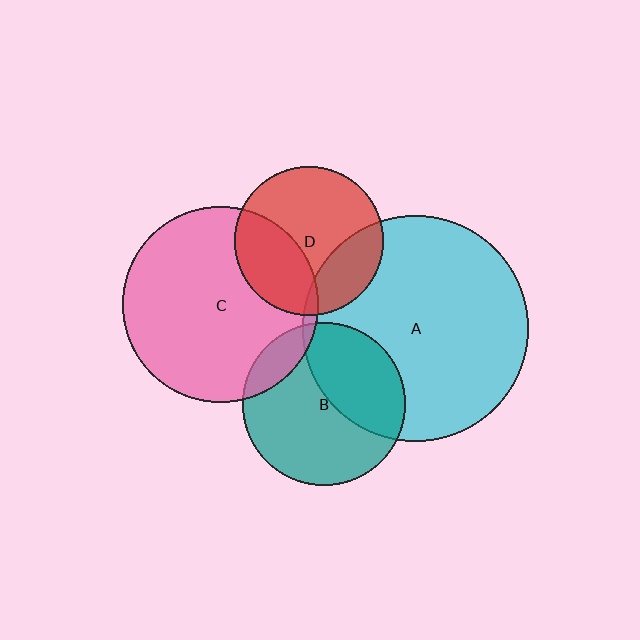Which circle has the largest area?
Circle A (cyan).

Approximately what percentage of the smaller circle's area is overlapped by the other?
Approximately 25%.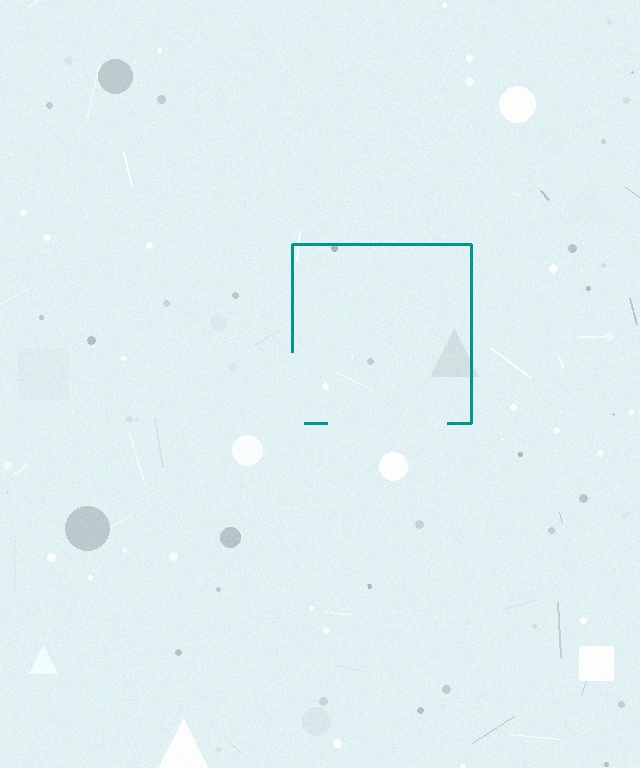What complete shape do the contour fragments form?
The contour fragments form a square.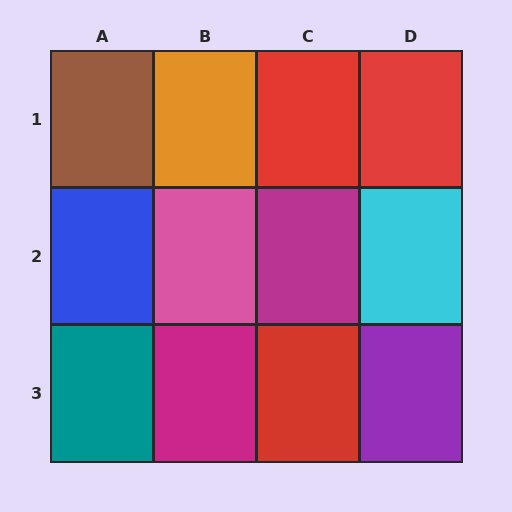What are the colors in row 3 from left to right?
Teal, magenta, red, purple.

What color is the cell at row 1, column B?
Orange.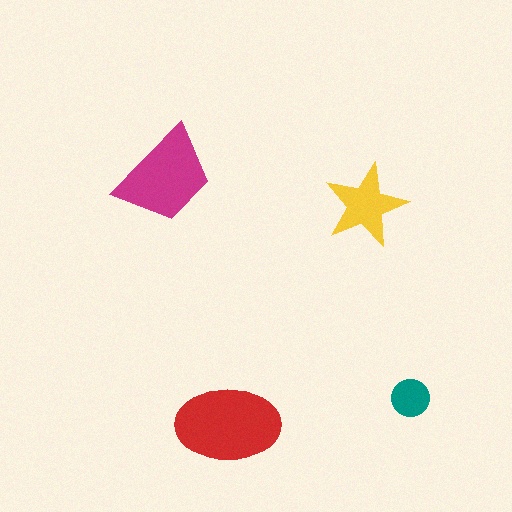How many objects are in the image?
There are 4 objects in the image.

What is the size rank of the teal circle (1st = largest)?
4th.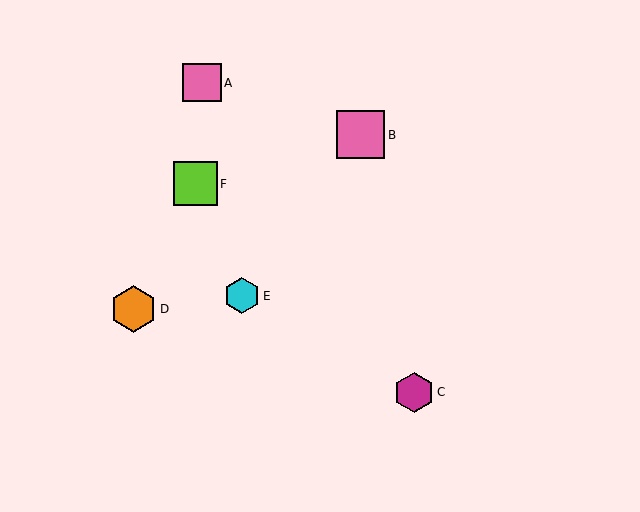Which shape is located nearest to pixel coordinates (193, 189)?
The lime square (labeled F) at (195, 184) is nearest to that location.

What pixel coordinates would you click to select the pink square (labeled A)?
Click at (202, 83) to select the pink square A.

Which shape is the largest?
The pink square (labeled B) is the largest.